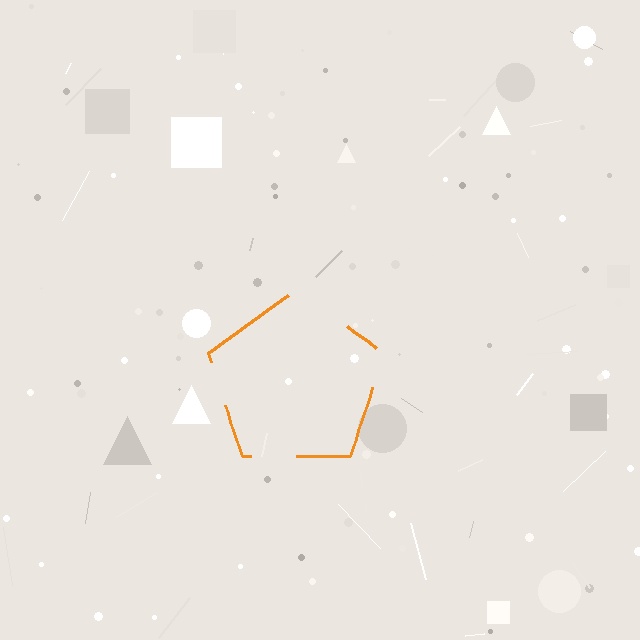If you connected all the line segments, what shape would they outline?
They would outline a pentagon.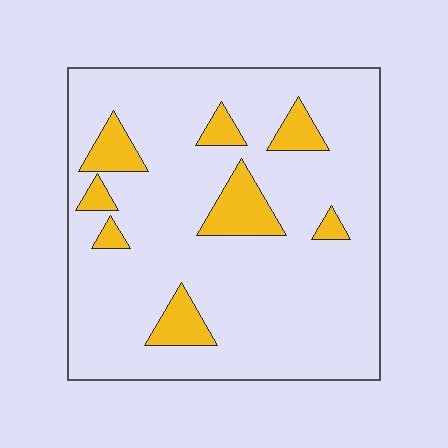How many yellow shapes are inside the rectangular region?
8.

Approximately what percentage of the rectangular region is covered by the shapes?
Approximately 15%.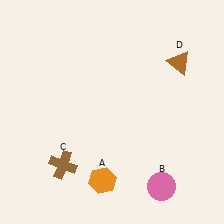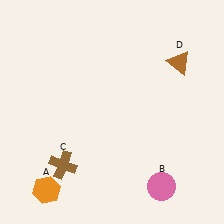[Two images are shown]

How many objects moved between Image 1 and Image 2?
1 object moved between the two images.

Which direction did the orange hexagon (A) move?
The orange hexagon (A) moved left.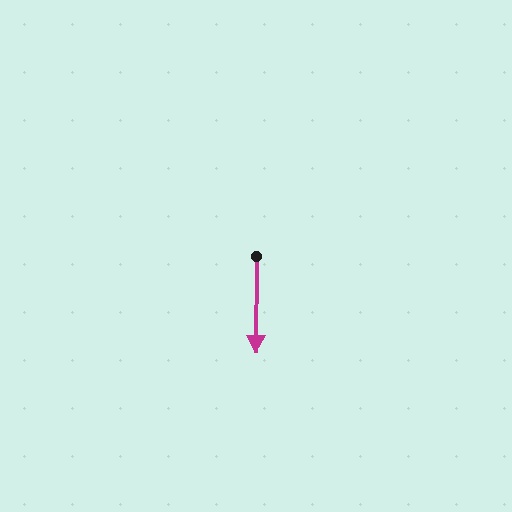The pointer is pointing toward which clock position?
Roughly 6 o'clock.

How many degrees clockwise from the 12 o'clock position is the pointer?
Approximately 180 degrees.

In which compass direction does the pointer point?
South.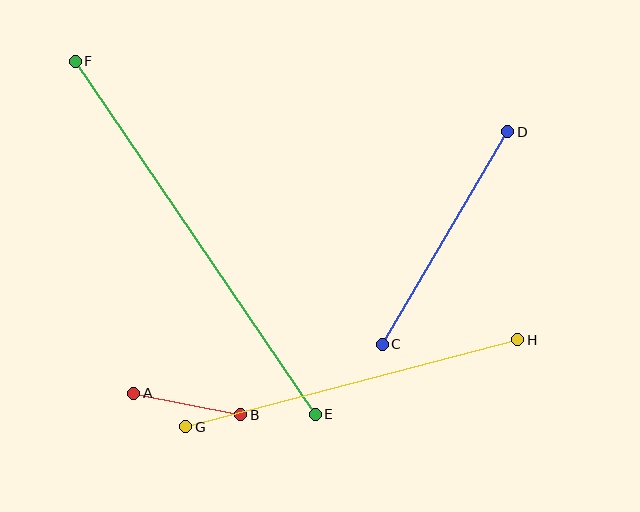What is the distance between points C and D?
The distance is approximately 247 pixels.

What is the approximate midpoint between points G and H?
The midpoint is at approximately (352, 383) pixels.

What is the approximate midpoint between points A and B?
The midpoint is at approximately (187, 404) pixels.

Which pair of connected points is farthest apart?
Points E and F are farthest apart.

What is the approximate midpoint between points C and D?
The midpoint is at approximately (445, 238) pixels.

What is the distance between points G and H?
The distance is approximately 343 pixels.